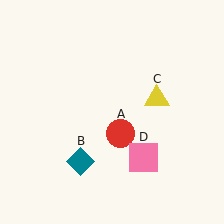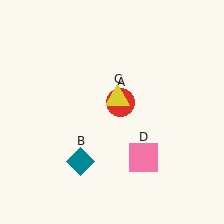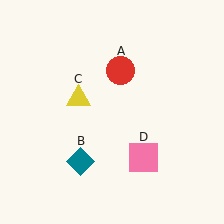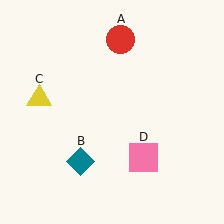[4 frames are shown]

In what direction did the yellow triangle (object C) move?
The yellow triangle (object C) moved left.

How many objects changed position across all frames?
2 objects changed position: red circle (object A), yellow triangle (object C).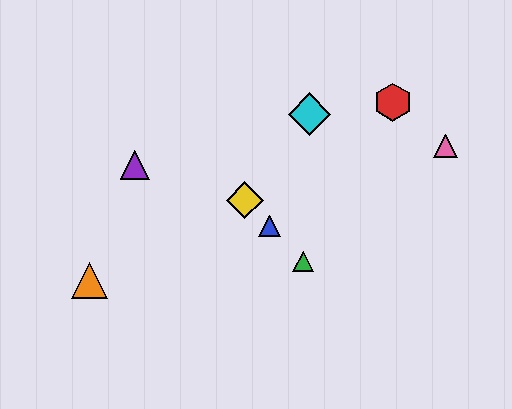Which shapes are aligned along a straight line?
The blue triangle, the green triangle, the yellow diamond are aligned along a straight line.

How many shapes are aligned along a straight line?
3 shapes (the blue triangle, the green triangle, the yellow diamond) are aligned along a straight line.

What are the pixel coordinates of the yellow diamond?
The yellow diamond is at (245, 200).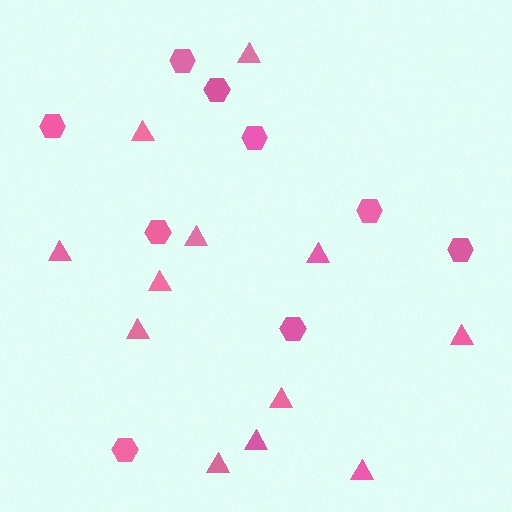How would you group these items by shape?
There are 2 groups: one group of triangles (12) and one group of hexagons (9).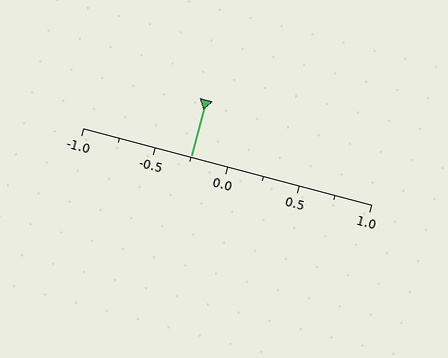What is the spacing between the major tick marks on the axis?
The major ticks are spaced 0.5 apart.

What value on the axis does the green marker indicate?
The marker indicates approximately -0.25.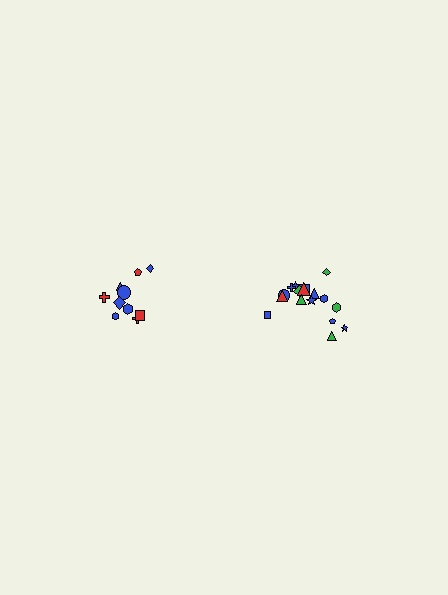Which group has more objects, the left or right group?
The right group.